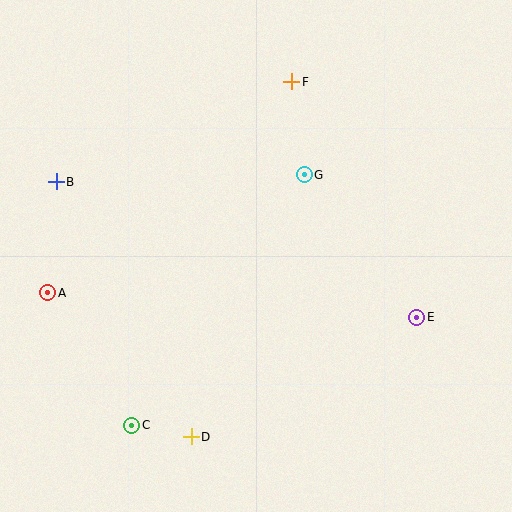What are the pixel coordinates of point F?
Point F is at (292, 82).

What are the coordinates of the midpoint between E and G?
The midpoint between E and G is at (361, 246).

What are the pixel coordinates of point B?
Point B is at (56, 182).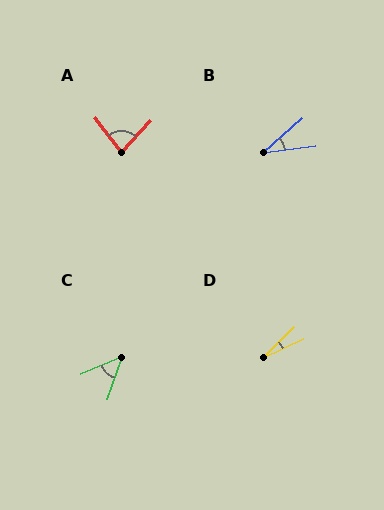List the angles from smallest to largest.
D (19°), B (33°), C (49°), A (80°).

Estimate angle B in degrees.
Approximately 33 degrees.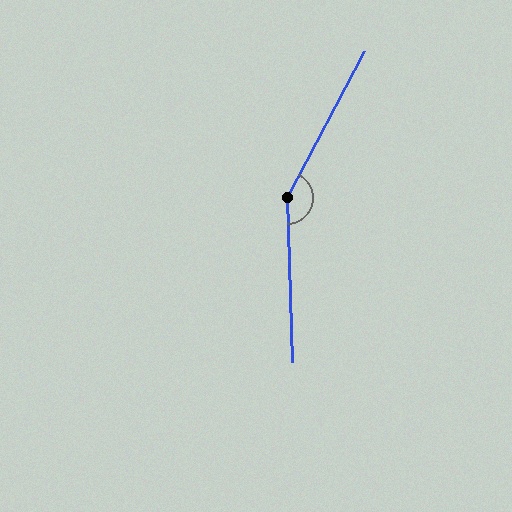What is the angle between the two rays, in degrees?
Approximately 150 degrees.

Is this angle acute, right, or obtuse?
It is obtuse.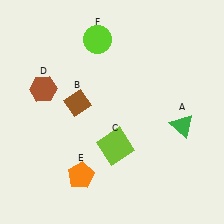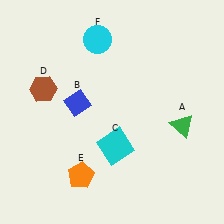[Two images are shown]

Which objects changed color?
B changed from brown to blue. C changed from lime to cyan. F changed from lime to cyan.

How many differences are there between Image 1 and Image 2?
There are 3 differences between the two images.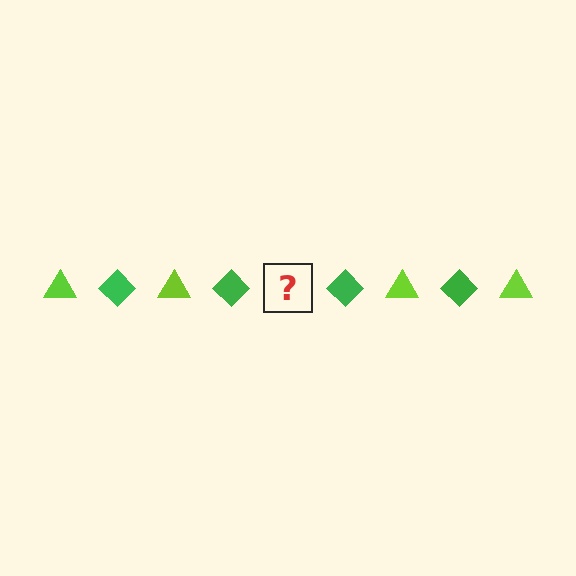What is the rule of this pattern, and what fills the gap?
The rule is that the pattern alternates between lime triangle and green diamond. The gap should be filled with a lime triangle.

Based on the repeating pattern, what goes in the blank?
The blank should be a lime triangle.